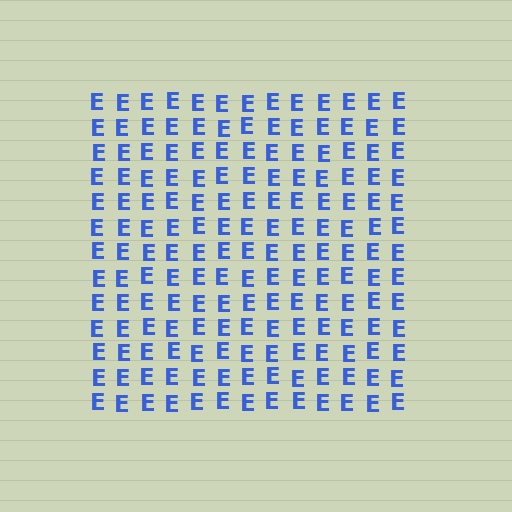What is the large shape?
The large shape is a square.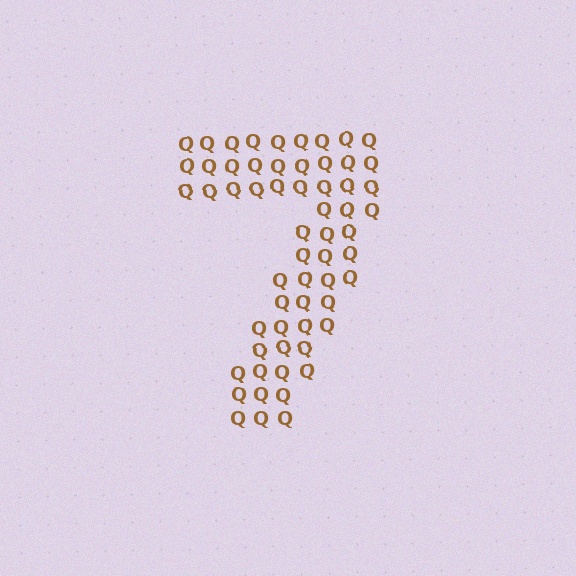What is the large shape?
The large shape is the digit 7.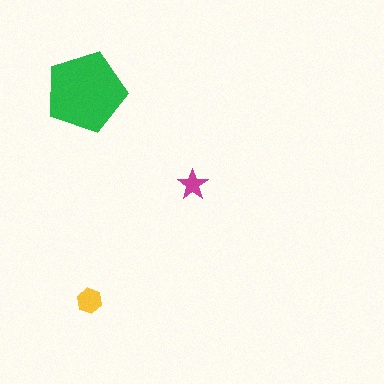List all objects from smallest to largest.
The magenta star, the yellow hexagon, the green pentagon.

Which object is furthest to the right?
The magenta star is rightmost.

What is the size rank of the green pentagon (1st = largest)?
1st.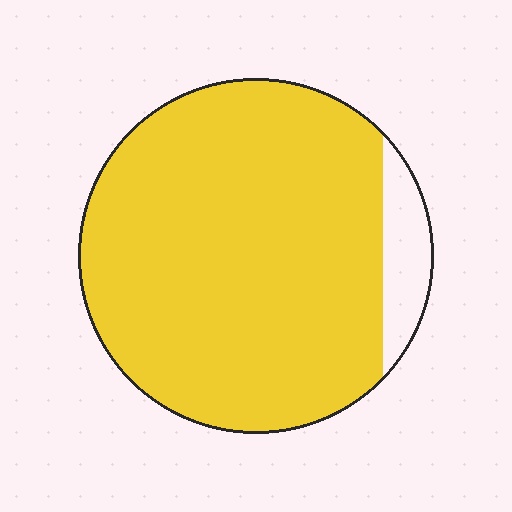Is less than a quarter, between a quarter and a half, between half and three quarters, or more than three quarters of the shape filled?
More than three quarters.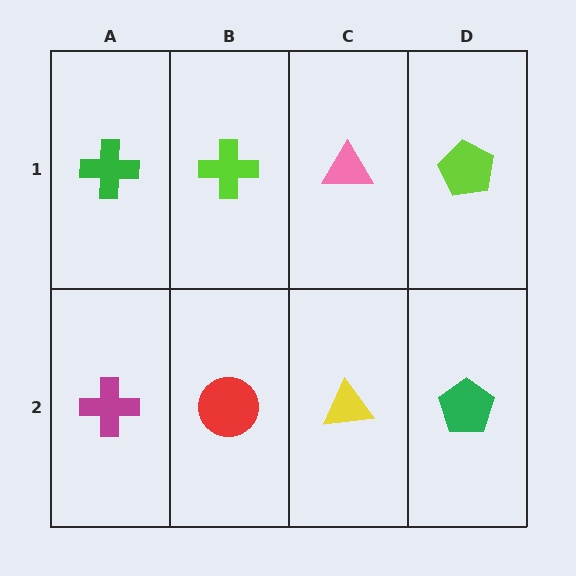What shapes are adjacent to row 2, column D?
A lime pentagon (row 1, column D), a yellow triangle (row 2, column C).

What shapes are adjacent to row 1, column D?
A green pentagon (row 2, column D), a pink triangle (row 1, column C).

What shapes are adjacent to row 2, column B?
A lime cross (row 1, column B), a magenta cross (row 2, column A), a yellow triangle (row 2, column C).